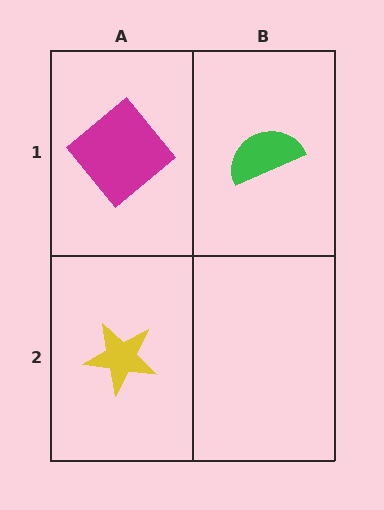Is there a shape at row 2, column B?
No, that cell is empty.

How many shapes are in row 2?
1 shape.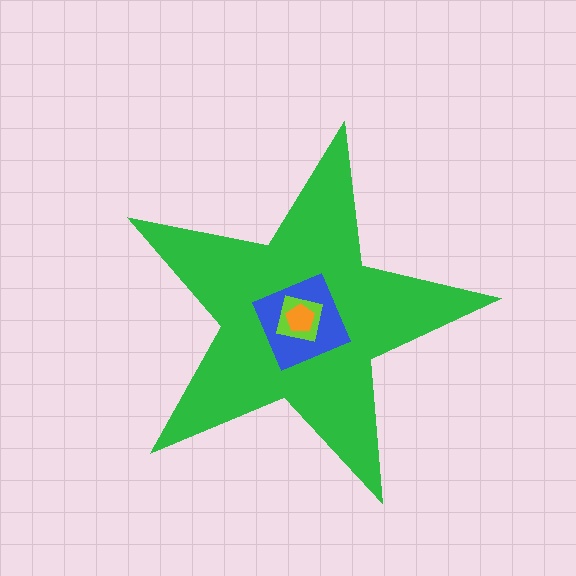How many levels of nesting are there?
4.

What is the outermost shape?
The green star.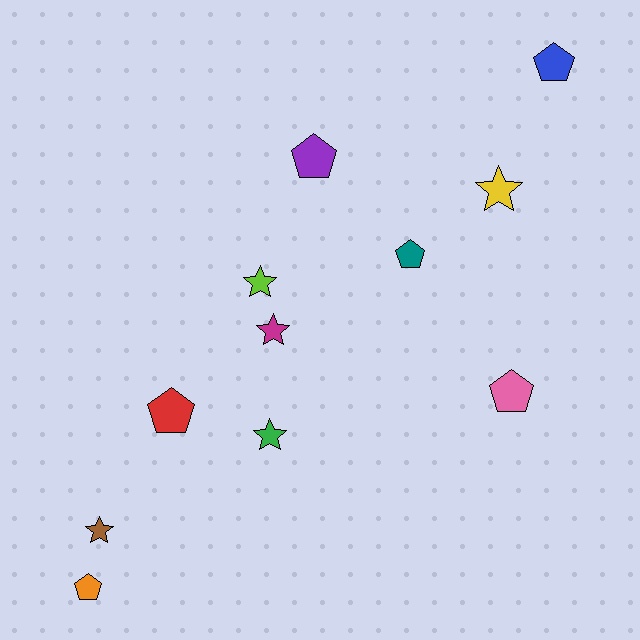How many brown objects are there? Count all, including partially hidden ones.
There is 1 brown object.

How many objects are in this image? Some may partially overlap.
There are 11 objects.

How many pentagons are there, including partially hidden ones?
There are 6 pentagons.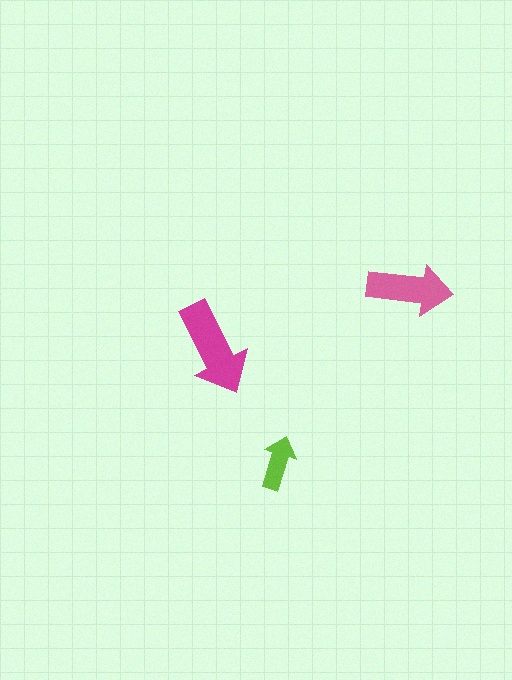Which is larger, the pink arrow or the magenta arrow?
The magenta one.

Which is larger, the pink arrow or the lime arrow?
The pink one.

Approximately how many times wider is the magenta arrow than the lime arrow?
About 2 times wider.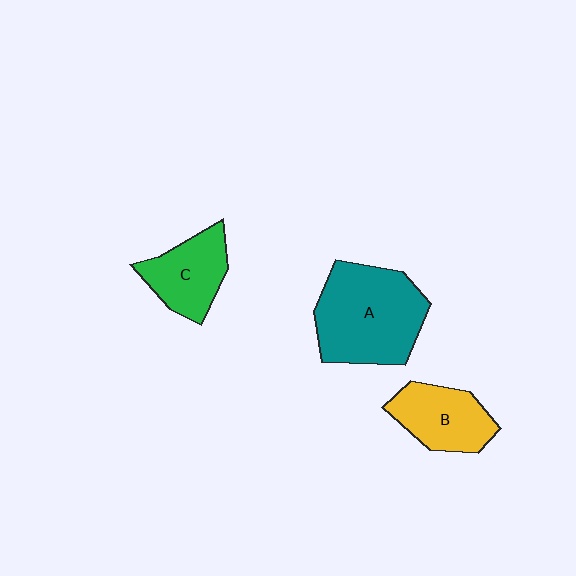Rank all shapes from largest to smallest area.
From largest to smallest: A (teal), B (yellow), C (green).